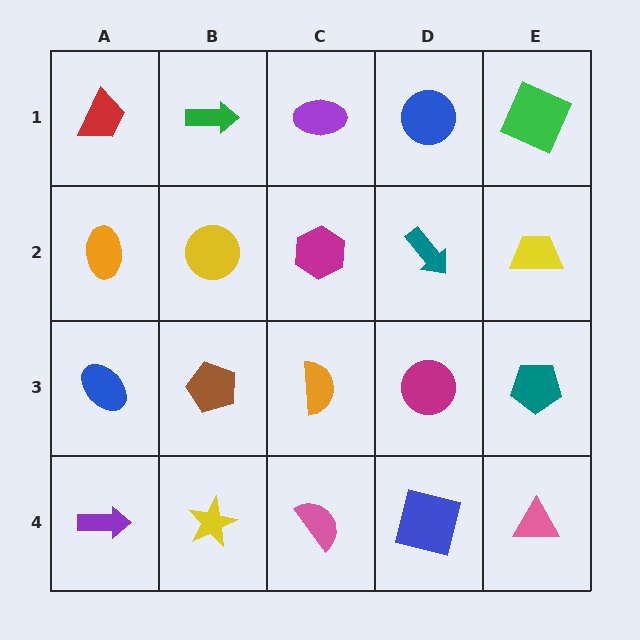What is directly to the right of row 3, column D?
A teal pentagon.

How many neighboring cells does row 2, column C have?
4.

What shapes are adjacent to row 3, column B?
A yellow circle (row 2, column B), a yellow star (row 4, column B), a blue ellipse (row 3, column A), an orange semicircle (row 3, column C).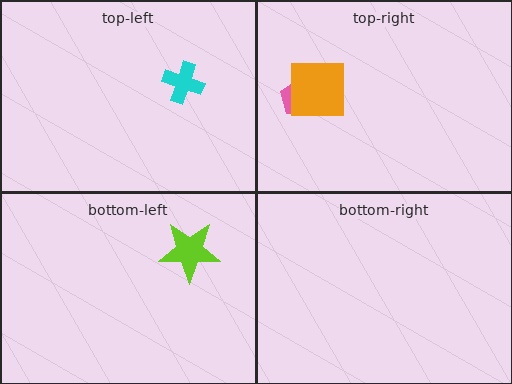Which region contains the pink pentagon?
The top-right region.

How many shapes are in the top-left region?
1.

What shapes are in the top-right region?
The pink pentagon, the orange square.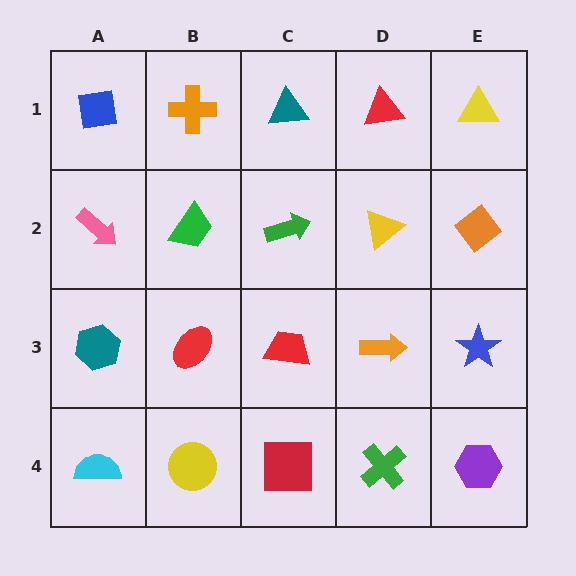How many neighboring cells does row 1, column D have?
3.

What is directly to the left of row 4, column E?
A green cross.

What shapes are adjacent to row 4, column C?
A red trapezoid (row 3, column C), a yellow circle (row 4, column B), a green cross (row 4, column D).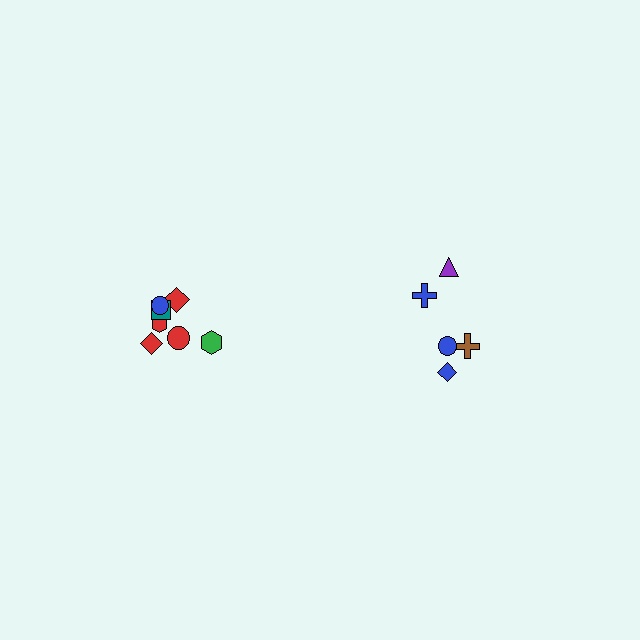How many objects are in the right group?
There are 5 objects.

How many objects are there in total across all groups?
There are 12 objects.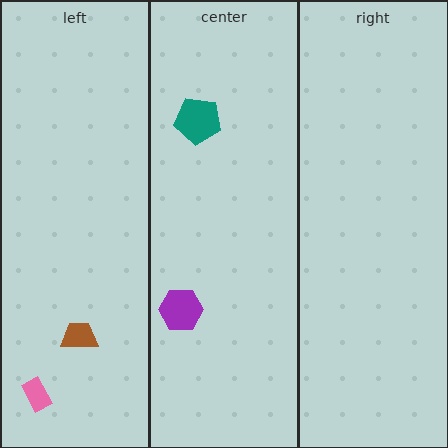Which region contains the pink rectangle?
The left region.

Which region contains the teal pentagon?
The center region.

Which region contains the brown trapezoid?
The left region.